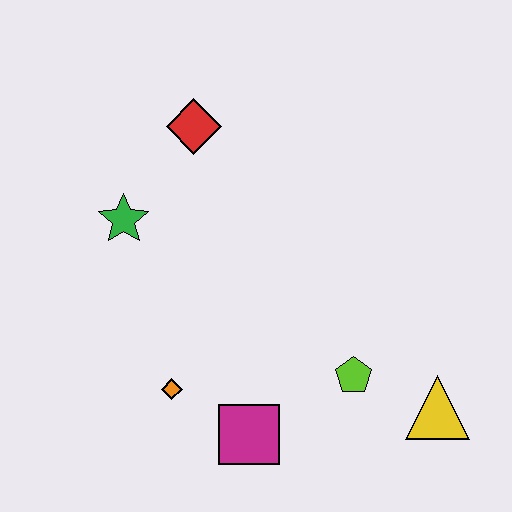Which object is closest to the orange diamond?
The magenta square is closest to the orange diamond.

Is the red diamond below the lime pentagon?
No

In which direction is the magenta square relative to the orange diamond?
The magenta square is to the right of the orange diamond.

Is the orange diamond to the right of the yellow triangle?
No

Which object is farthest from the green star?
The yellow triangle is farthest from the green star.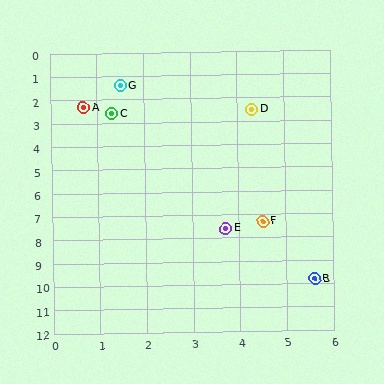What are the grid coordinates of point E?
Point E is at approximately (3.7, 7.6).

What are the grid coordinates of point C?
Point C is at approximately (1.3, 2.6).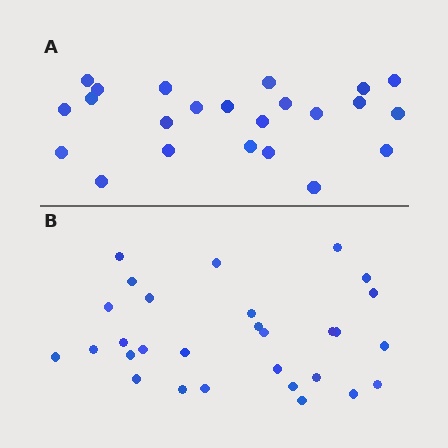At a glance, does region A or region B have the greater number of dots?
Region B (the bottom region) has more dots.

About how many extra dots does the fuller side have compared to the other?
Region B has about 6 more dots than region A.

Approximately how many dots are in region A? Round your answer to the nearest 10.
About 20 dots. (The exact count is 23, which rounds to 20.)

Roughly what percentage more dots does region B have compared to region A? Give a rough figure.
About 25% more.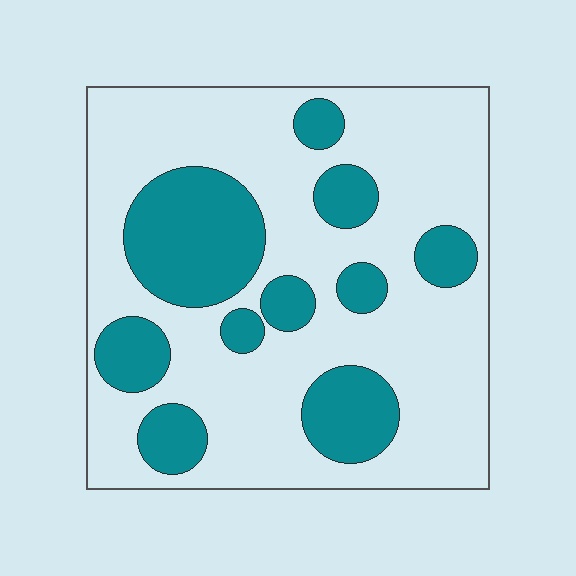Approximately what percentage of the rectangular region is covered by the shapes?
Approximately 30%.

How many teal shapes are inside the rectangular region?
10.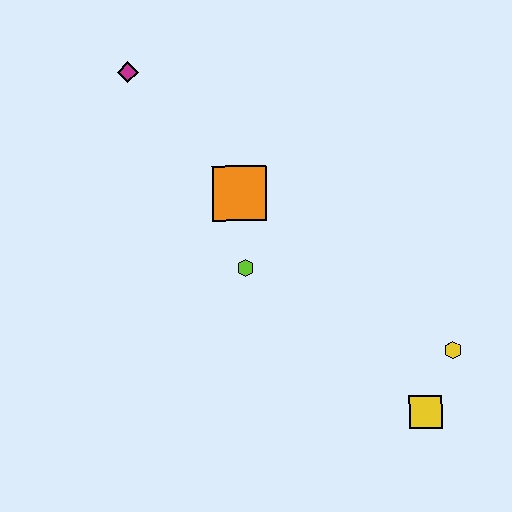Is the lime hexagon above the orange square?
No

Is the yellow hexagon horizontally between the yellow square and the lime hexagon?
No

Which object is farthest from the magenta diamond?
The yellow square is farthest from the magenta diamond.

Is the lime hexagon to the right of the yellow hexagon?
No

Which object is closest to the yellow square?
The yellow hexagon is closest to the yellow square.